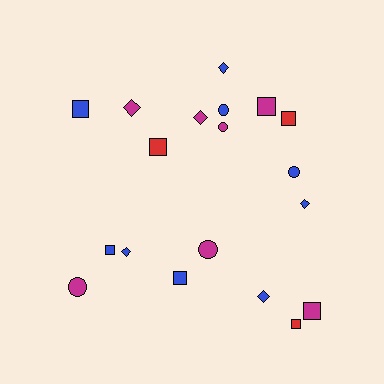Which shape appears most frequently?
Square, with 8 objects.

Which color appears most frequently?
Blue, with 9 objects.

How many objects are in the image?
There are 19 objects.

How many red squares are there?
There are 3 red squares.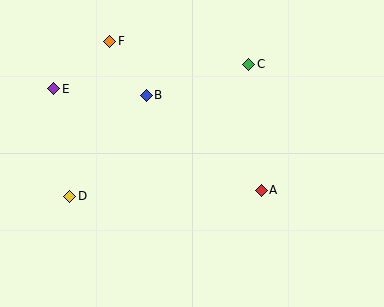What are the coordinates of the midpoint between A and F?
The midpoint between A and F is at (185, 116).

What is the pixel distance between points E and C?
The distance between E and C is 197 pixels.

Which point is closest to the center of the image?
Point B at (146, 95) is closest to the center.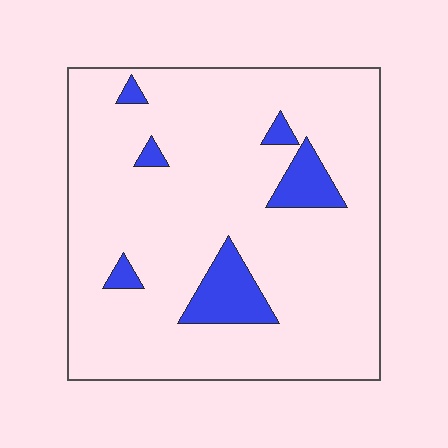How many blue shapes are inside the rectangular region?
6.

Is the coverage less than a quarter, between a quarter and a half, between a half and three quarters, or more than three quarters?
Less than a quarter.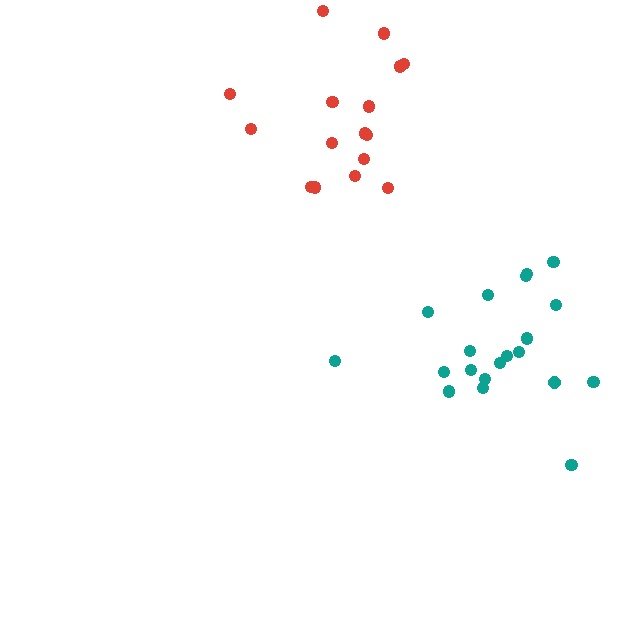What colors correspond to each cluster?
The clusters are colored: red, teal.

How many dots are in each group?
Group 1: 16 dots, Group 2: 20 dots (36 total).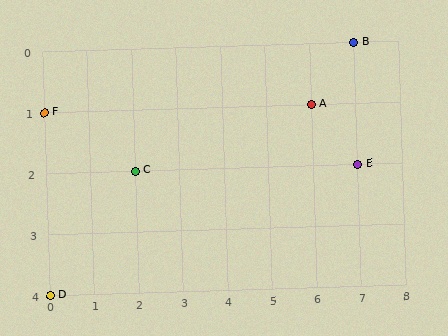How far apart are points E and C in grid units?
Points E and C are 5 columns apart.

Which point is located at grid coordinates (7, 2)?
Point E is at (7, 2).